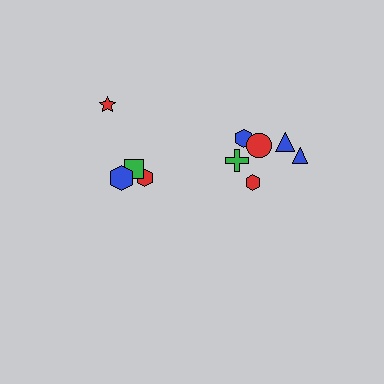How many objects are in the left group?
There are 4 objects.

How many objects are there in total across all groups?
There are 10 objects.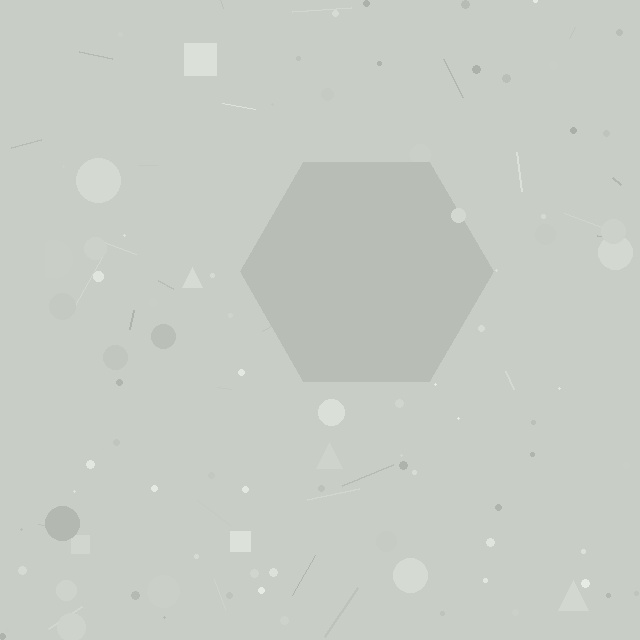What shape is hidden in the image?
A hexagon is hidden in the image.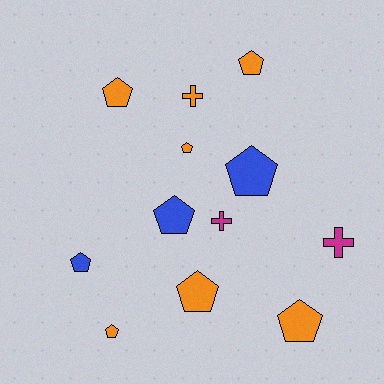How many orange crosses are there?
There is 1 orange cross.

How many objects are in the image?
There are 12 objects.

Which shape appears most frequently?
Pentagon, with 9 objects.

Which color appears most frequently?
Orange, with 7 objects.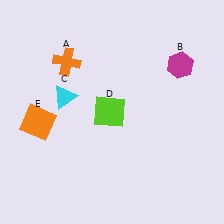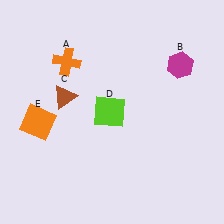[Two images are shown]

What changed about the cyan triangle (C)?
In Image 1, C is cyan. In Image 2, it changed to brown.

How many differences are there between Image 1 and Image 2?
There is 1 difference between the two images.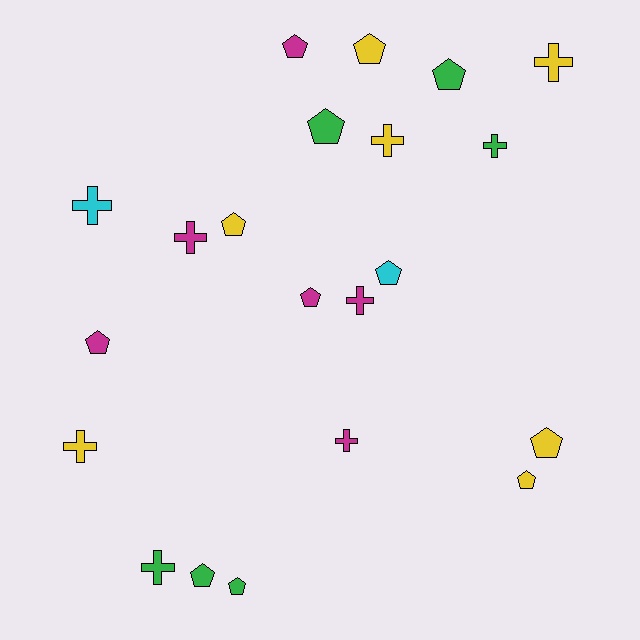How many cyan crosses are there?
There is 1 cyan cross.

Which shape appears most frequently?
Pentagon, with 12 objects.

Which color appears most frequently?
Yellow, with 7 objects.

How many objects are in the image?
There are 21 objects.